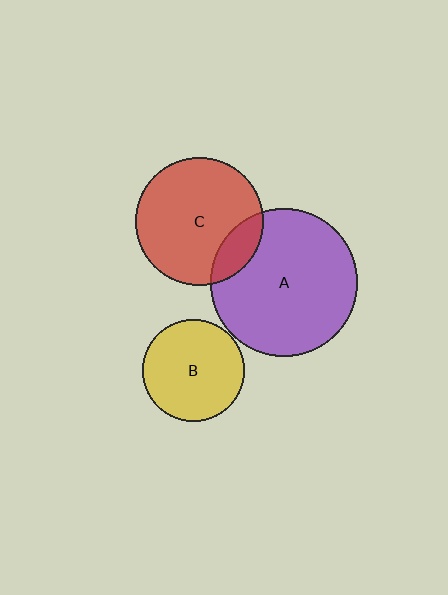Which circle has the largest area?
Circle A (purple).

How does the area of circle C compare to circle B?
Approximately 1.6 times.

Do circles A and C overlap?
Yes.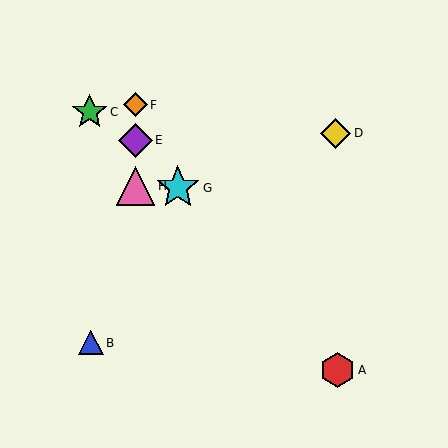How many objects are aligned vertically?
3 objects (E, F, H) are aligned vertically.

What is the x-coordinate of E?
Object E is at x≈135.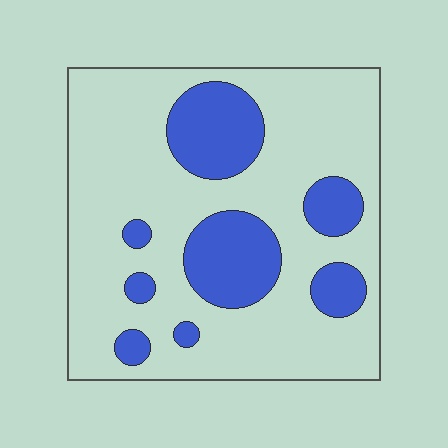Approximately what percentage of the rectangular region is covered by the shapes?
Approximately 25%.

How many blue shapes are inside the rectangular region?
8.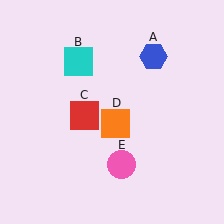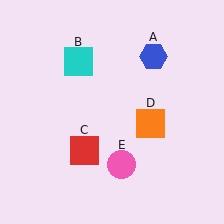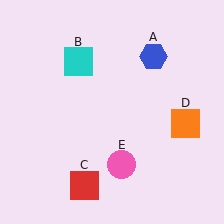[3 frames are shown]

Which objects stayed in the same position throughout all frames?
Blue hexagon (object A) and cyan square (object B) and pink circle (object E) remained stationary.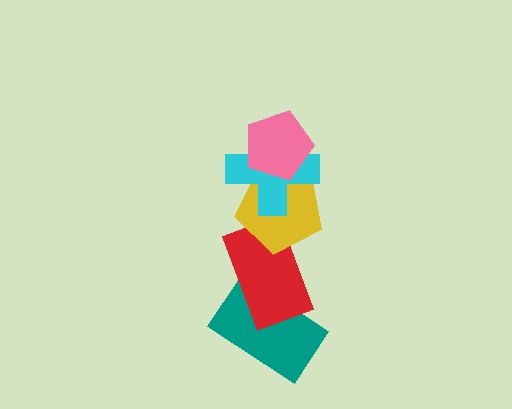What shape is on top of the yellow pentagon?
The cyan cross is on top of the yellow pentagon.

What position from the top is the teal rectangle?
The teal rectangle is 5th from the top.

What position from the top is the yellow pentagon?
The yellow pentagon is 3rd from the top.